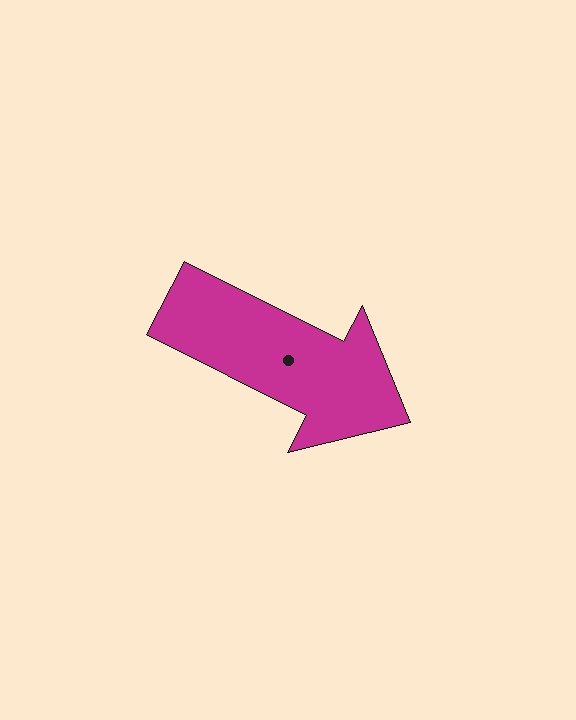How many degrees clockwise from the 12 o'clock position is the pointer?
Approximately 117 degrees.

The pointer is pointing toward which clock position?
Roughly 4 o'clock.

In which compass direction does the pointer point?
Southeast.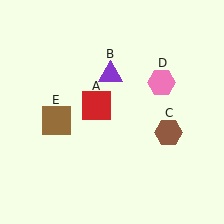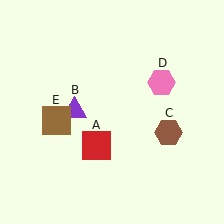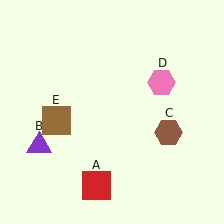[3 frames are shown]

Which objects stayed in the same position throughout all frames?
Brown hexagon (object C) and pink hexagon (object D) and brown square (object E) remained stationary.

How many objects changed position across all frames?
2 objects changed position: red square (object A), purple triangle (object B).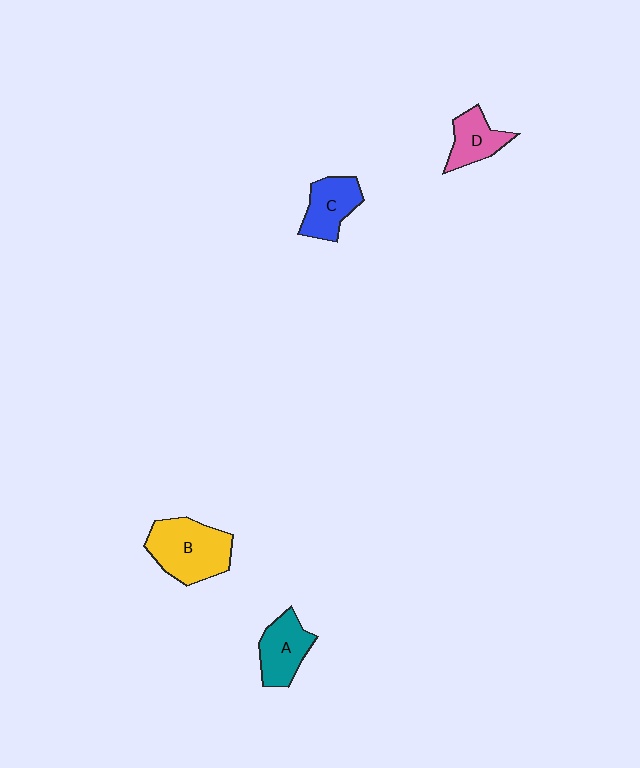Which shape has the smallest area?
Shape D (pink).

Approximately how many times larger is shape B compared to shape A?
Approximately 1.5 times.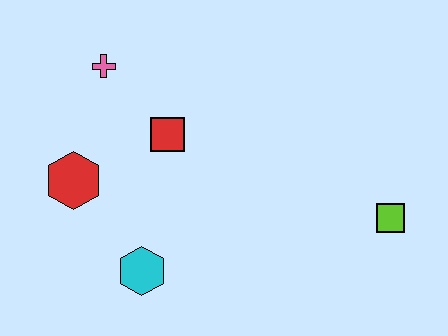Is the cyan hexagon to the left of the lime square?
Yes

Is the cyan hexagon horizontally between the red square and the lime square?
No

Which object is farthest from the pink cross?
The lime square is farthest from the pink cross.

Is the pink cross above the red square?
Yes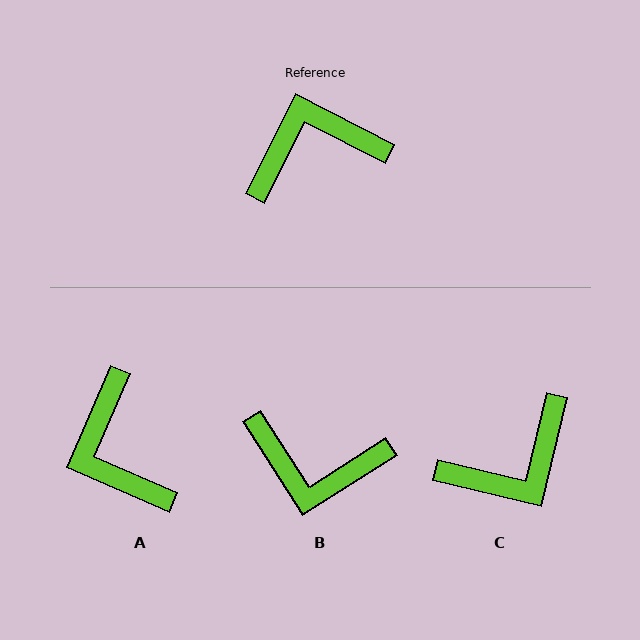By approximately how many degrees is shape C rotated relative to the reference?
Approximately 167 degrees clockwise.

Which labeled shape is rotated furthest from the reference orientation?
C, about 167 degrees away.